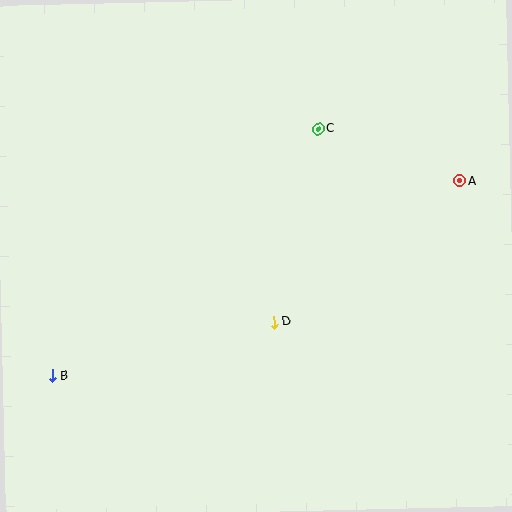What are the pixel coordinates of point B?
Point B is at (52, 376).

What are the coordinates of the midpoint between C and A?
The midpoint between C and A is at (389, 155).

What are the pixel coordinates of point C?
Point C is at (318, 129).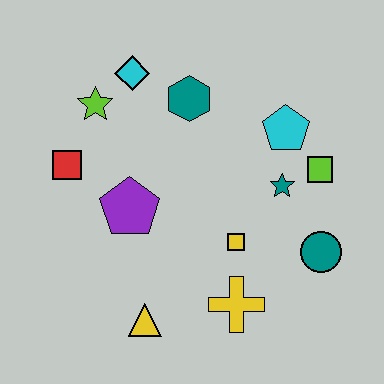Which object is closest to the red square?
The lime star is closest to the red square.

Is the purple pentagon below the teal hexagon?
Yes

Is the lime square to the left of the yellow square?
No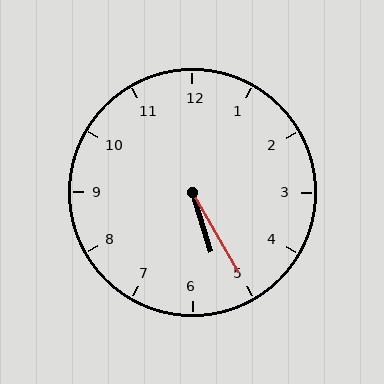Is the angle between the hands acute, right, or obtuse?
It is acute.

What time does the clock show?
5:25.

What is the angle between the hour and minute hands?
Approximately 12 degrees.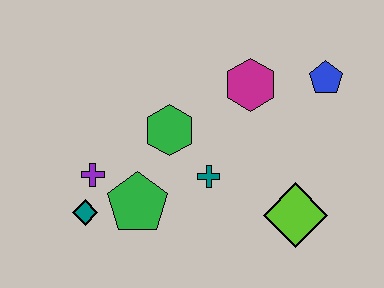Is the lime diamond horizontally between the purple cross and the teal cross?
No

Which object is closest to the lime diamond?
The teal cross is closest to the lime diamond.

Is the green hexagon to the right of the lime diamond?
No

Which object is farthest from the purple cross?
The blue pentagon is farthest from the purple cross.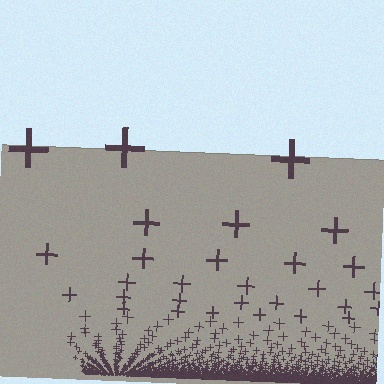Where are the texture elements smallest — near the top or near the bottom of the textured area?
Near the bottom.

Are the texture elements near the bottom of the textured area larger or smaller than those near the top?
Smaller. The gradient is inverted — elements near the bottom are smaller and denser.